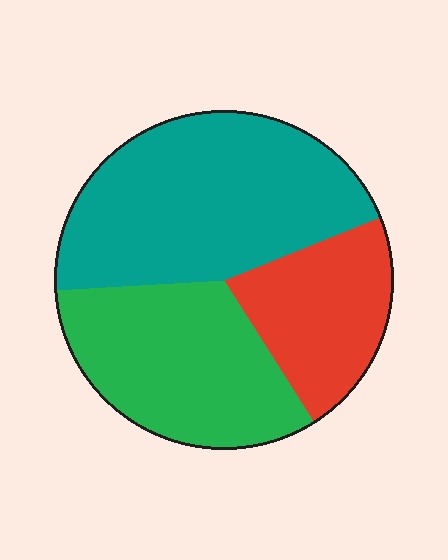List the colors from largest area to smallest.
From largest to smallest: teal, green, red.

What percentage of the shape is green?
Green takes up about one third (1/3) of the shape.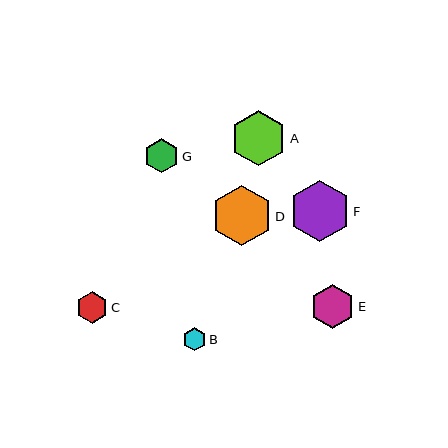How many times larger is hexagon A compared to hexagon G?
Hexagon A is approximately 1.6 times the size of hexagon G.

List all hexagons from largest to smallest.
From largest to smallest: F, D, A, E, G, C, B.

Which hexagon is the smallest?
Hexagon B is the smallest with a size of approximately 23 pixels.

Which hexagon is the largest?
Hexagon F is the largest with a size of approximately 61 pixels.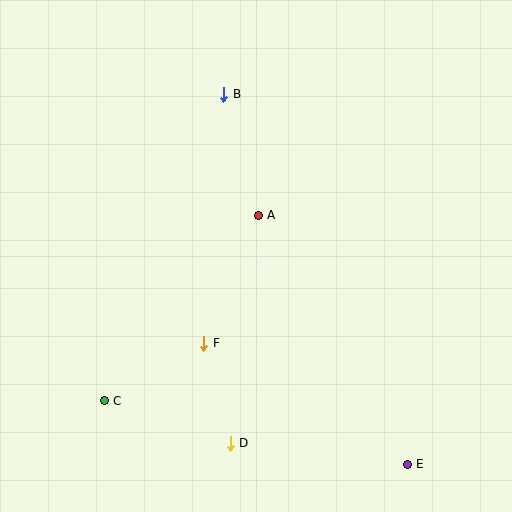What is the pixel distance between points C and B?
The distance between C and B is 329 pixels.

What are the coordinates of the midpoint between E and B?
The midpoint between E and B is at (315, 279).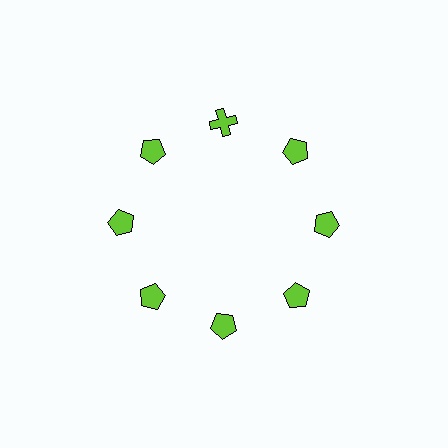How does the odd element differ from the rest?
It has a different shape: cross instead of pentagon.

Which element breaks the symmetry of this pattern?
The lime cross at roughly the 12 o'clock position breaks the symmetry. All other shapes are lime pentagons.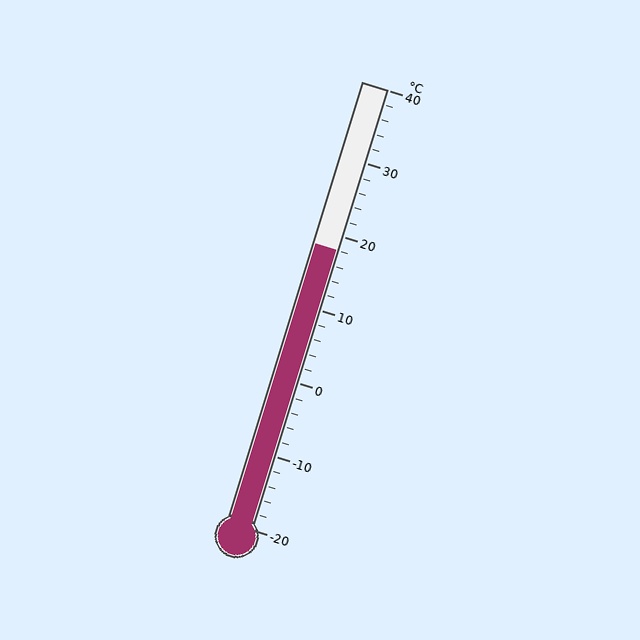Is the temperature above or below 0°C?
The temperature is above 0°C.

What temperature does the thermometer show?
The thermometer shows approximately 18°C.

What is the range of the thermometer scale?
The thermometer scale ranges from -20°C to 40°C.